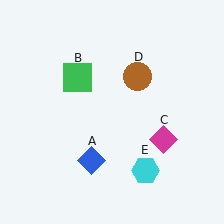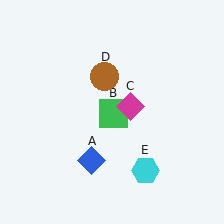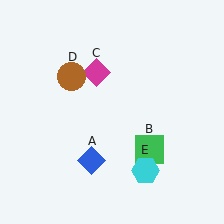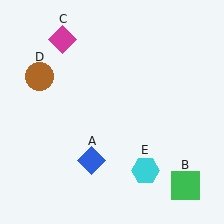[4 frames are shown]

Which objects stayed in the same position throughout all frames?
Blue diamond (object A) and cyan hexagon (object E) remained stationary.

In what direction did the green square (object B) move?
The green square (object B) moved down and to the right.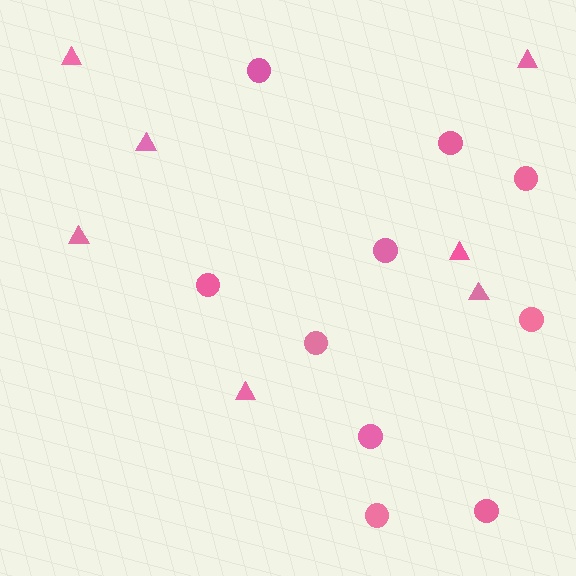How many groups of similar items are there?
There are 2 groups: one group of circles (10) and one group of triangles (7).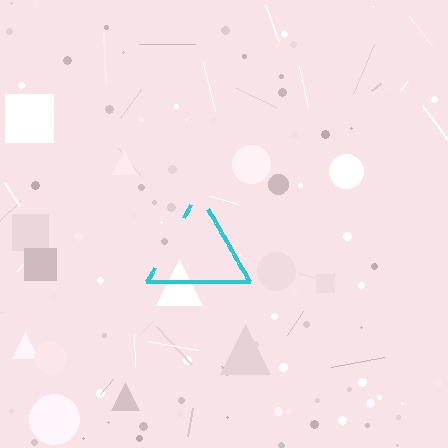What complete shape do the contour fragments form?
The contour fragments form a triangle.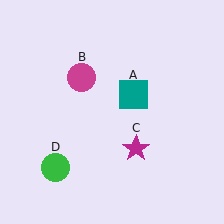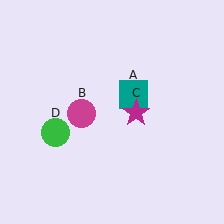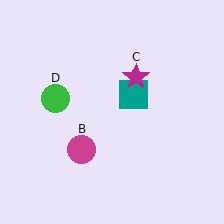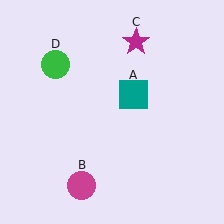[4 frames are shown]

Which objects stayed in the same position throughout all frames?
Teal square (object A) remained stationary.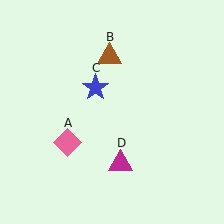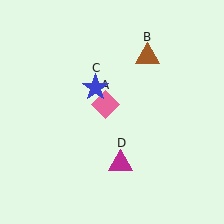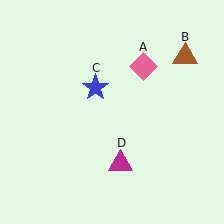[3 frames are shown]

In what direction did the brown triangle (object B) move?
The brown triangle (object B) moved right.